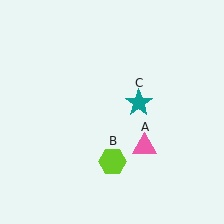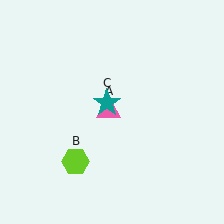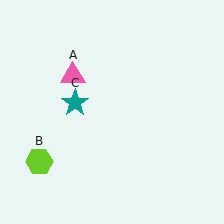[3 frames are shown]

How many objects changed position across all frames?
3 objects changed position: pink triangle (object A), lime hexagon (object B), teal star (object C).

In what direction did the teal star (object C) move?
The teal star (object C) moved left.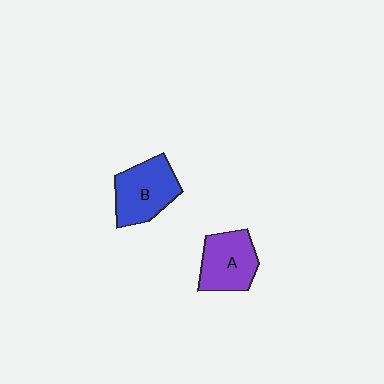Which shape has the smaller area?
Shape A (purple).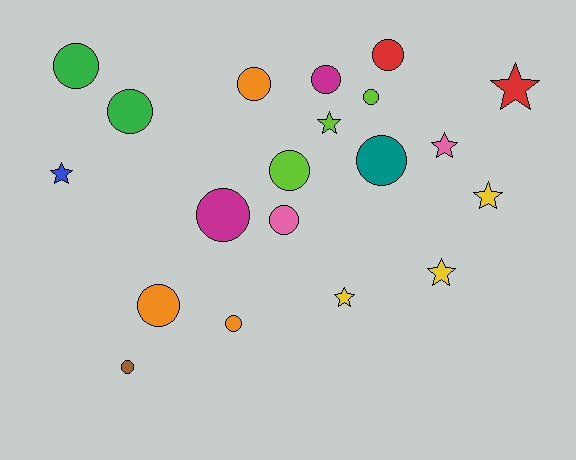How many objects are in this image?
There are 20 objects.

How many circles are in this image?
There are 13 circles.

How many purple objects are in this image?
There are no purple objects.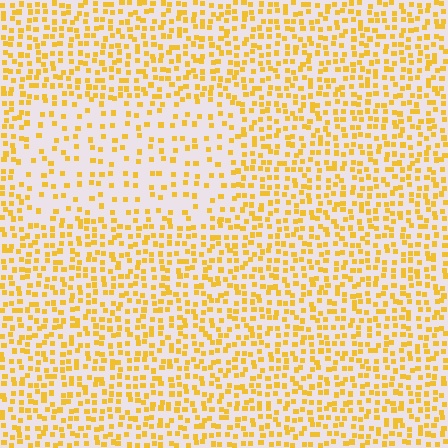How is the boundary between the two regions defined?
The boundary is defined by a change in element density (approximately 2.1x ratio). All elements are the same color, size, and shape.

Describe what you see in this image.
The image contains small yellow elements arranged at two different densities. A rectangle-shaped region is visible where the elements are less densely packed than the surrounding area.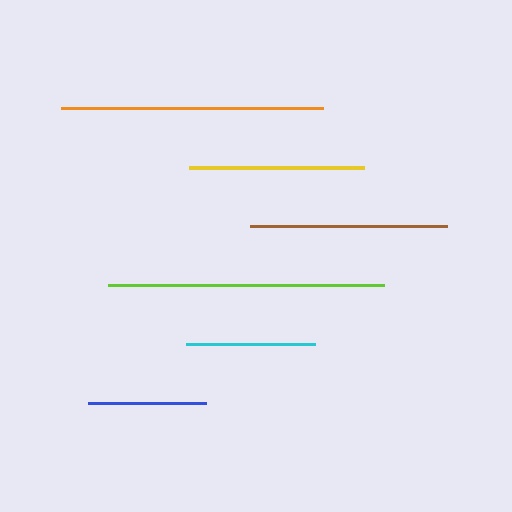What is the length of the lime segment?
The lime segment is approximately 277 pixels long.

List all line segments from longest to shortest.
From longest to shortest: lime, orange, brown, yellow, cyan, blue.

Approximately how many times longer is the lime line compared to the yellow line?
The lime line is approximately 1.6 times the length of the yellow line.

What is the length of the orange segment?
The orange segment is approximately 262 pixels long.